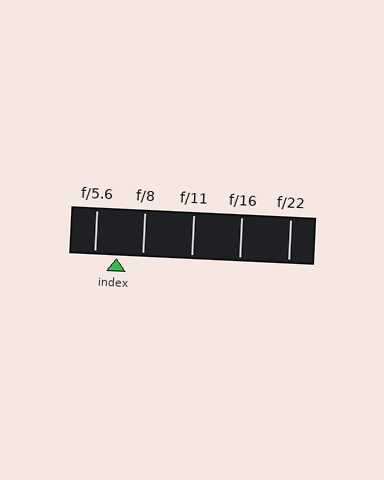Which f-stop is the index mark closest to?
The index mark is closest to f/5.6.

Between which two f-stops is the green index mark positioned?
The index mark is between f/5.6 and f/8.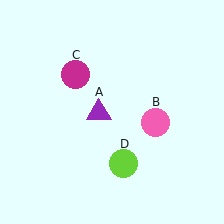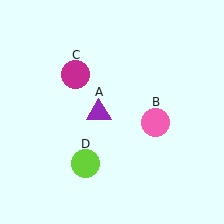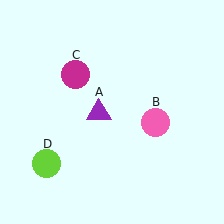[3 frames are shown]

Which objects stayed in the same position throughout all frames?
Purple triangle (object A) and pink circle (object B) and magenta circle (object C) remained stationary.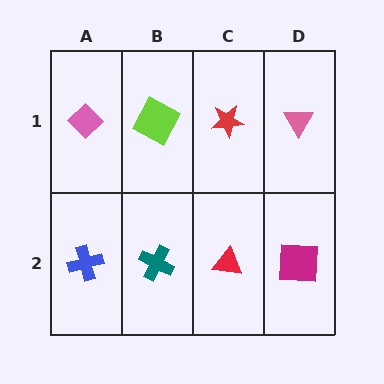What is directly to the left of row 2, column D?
A red triangle.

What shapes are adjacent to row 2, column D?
A pink triangle (row 1, column D), a red triangle (row 2, column C).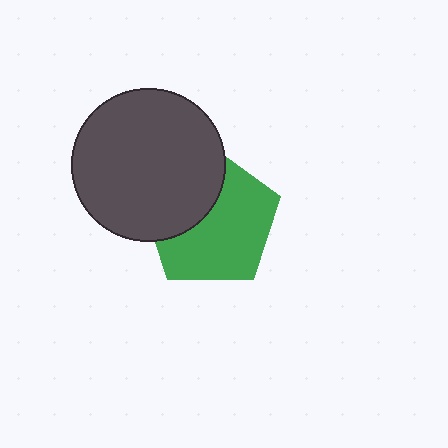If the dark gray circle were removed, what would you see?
You would see the complete green pentagon.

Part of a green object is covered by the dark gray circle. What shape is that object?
It is a pentagon.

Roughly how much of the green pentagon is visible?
About half of it is visible (roughly 63%).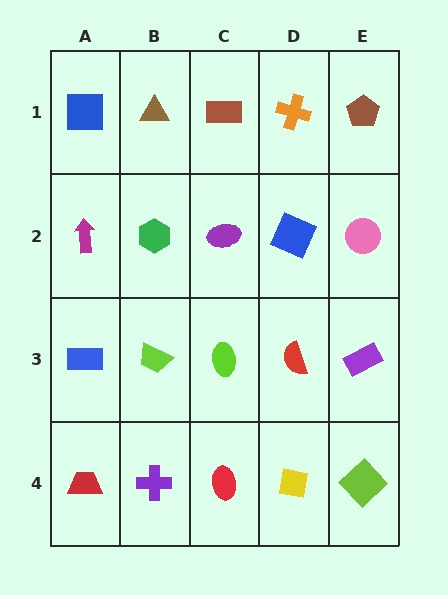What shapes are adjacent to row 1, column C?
A purple ellipse (row 2, column C), a brown triangle (row 1, column B), an orange cross (row 1, column D).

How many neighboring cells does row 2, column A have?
3.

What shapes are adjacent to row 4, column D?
A red semicircle (row 3, column D), a red ellipse (row 4, column C), a lime diamond (row 4, column E).